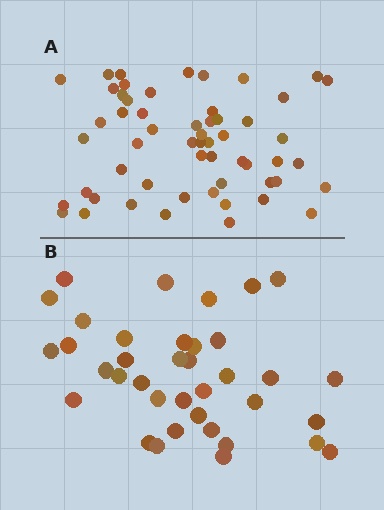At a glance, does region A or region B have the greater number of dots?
Region A (the top region) has more dots.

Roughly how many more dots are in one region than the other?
Region A has approximately 20 more dots than region B.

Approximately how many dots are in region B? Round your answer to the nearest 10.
About 40 dots. (The exact count is 37, which rounds to 40.)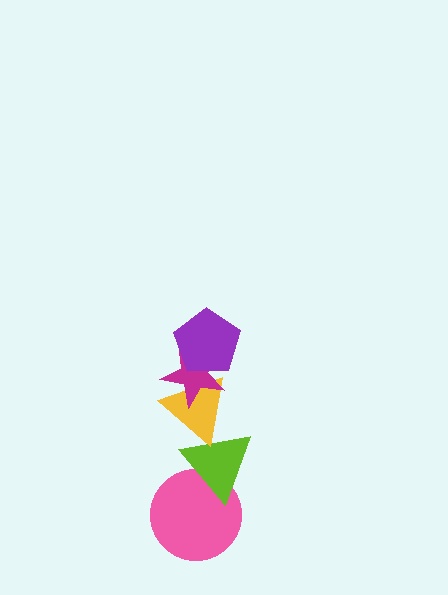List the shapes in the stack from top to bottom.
From top to bottom: the purple pentagon, the magenta star, the yellow triangle, the lime triangle, the pink circle.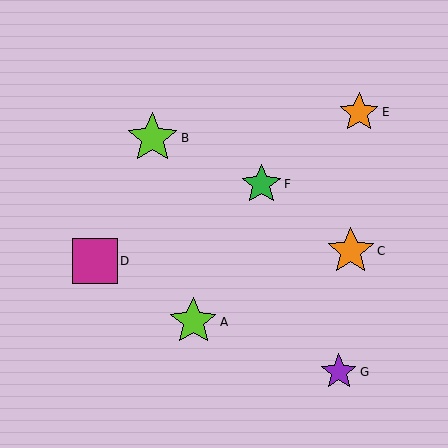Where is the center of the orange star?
The center of the orange star is at (359, 112).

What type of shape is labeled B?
Shape B is a lime star.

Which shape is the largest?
The lime star (labeled B) is the largest.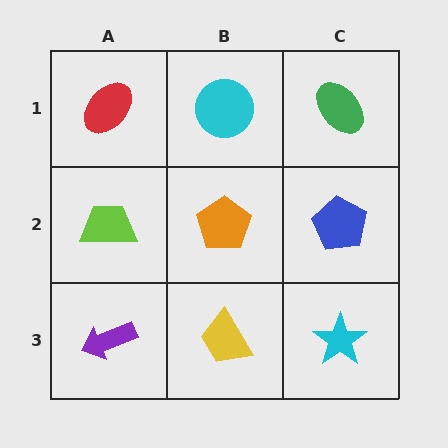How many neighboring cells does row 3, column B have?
3.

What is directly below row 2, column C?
A cyan star.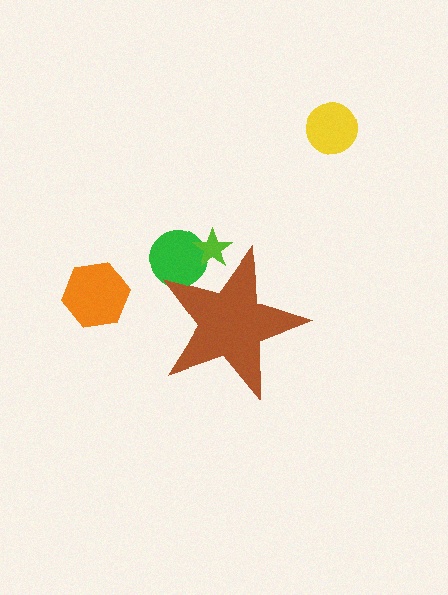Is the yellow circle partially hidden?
No, the yellow circle is fully visible.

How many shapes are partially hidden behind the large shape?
2 shapes are partially hidden.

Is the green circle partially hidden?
Yes, the green circle is partially hidden behind the brown star.